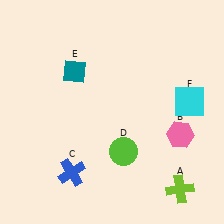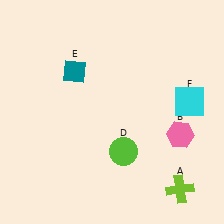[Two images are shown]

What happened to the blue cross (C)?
The blue cross (C) was removed in Image 2. It was in the bottom-left area of Image 1.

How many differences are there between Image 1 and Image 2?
There is 1 difference between the two images.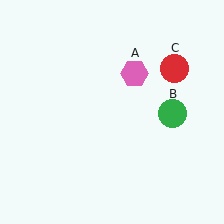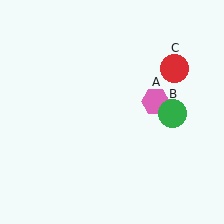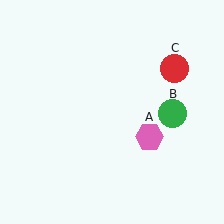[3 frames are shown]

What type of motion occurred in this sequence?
The pink hexagon (object A) rotated clockwise around the center of the scene.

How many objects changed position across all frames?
1 object changed position: pink hexagon (object A).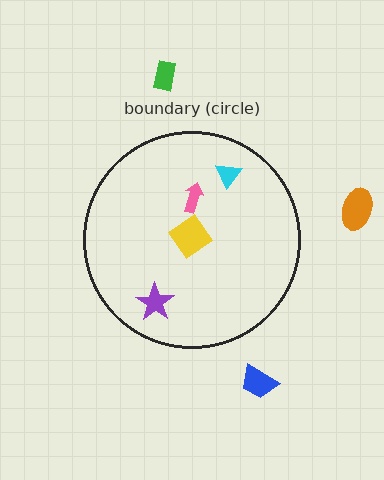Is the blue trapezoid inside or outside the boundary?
Outside.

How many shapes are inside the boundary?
4 inside, 3 outside.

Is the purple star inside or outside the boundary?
Inside.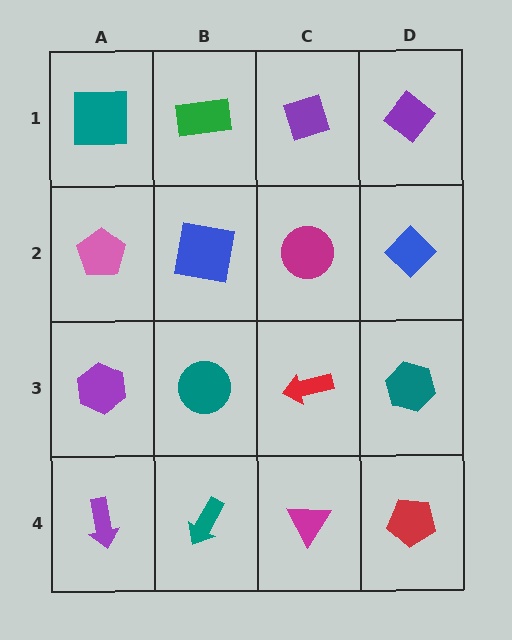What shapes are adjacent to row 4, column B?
A teal circle (row 3, column B), a purple arrow (row 4, column A), a magenta triangle (row 4, column C).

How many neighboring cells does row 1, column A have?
2.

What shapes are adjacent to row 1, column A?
A pink pentagon (row 2, column A), a green rectangle (row 1, column B).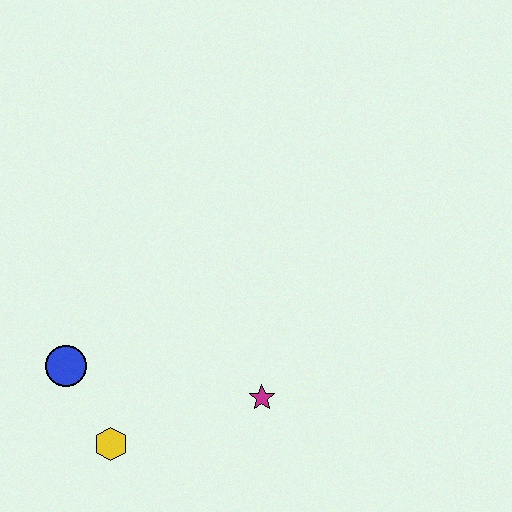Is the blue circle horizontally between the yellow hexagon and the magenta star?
No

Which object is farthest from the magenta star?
The blue circle is farthest from the magenta star.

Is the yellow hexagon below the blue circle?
Yes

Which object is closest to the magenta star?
The yellow hexagon is closest to the magenta star.